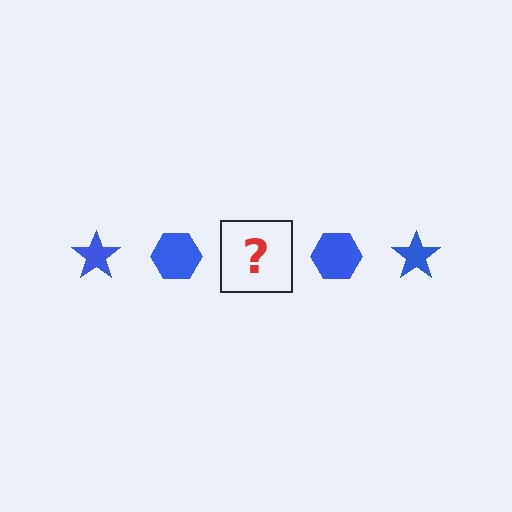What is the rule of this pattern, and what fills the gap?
The rule is that the pattern cycles through star, hexagon shapes in blue. The gap should be filled with a blue star.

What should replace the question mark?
The question mark should be replaced with a blue star.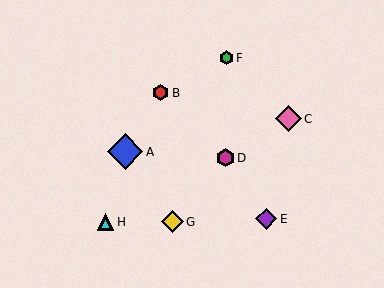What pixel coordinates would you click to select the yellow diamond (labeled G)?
Click at (172, 222) to select the yellow diamond G.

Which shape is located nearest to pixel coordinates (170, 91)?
The red hexagon (labeled B) at (161, 93) is nearest to that location.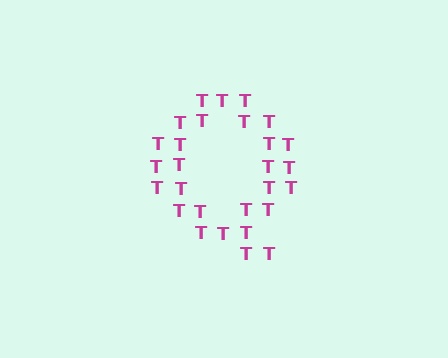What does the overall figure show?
The overall figure shows the letter Q.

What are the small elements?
The small elements are letter T's.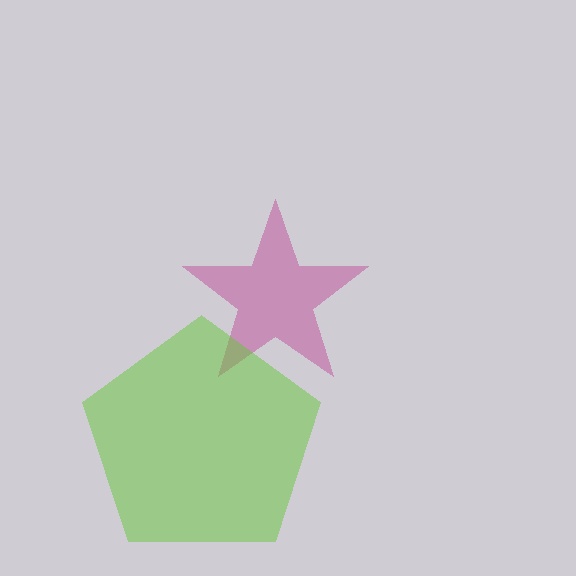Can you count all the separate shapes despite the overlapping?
Yes, there are 2 separate shapes.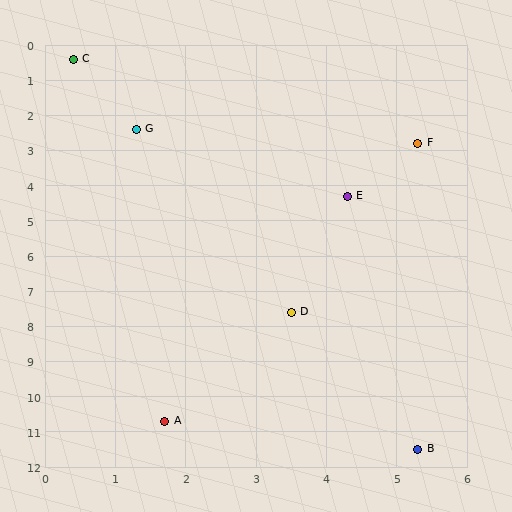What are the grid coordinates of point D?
Point D is at approximately (3.5, 7.6).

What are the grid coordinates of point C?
Point C is at approximately (0.4, 0.4).